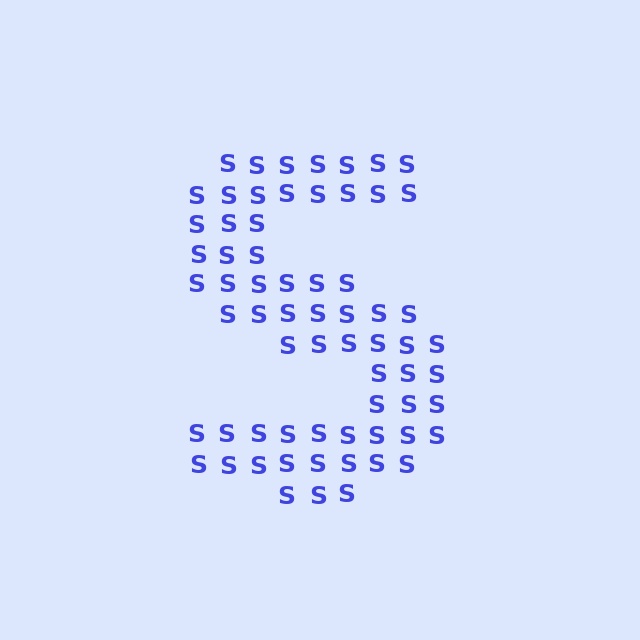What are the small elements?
The small elements are letter S's.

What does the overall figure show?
The overall figure shows the letter S.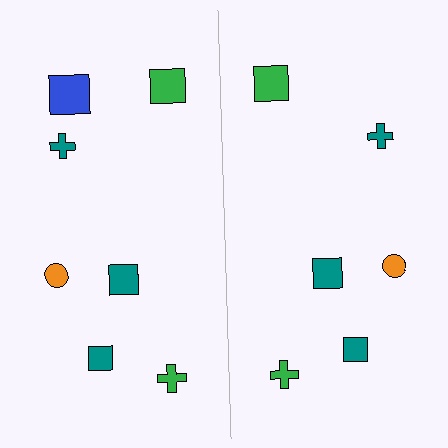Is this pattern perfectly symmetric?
No, the pattern is not perfectly symmetric. A blue square is missing from the right side.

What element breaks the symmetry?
A blue square is missing from the right side.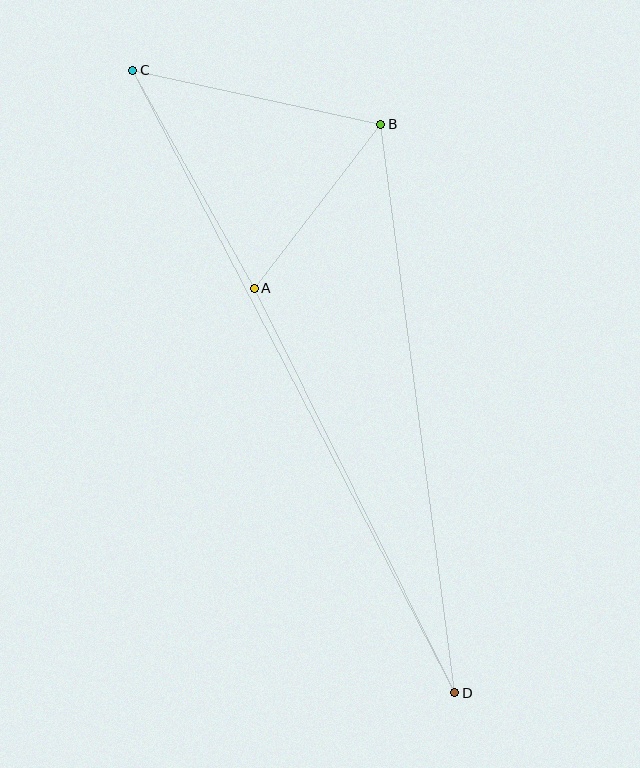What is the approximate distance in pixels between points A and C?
The distance between A and C is approximately 249 pixels.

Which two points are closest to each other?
Points A and B are closest to each other.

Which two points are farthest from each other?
Points C and D are farthest from each other.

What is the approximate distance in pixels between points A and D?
The distance between A and D is approximately 452 pixels.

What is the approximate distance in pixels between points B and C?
The distance between B and C is approximately 254 pixels.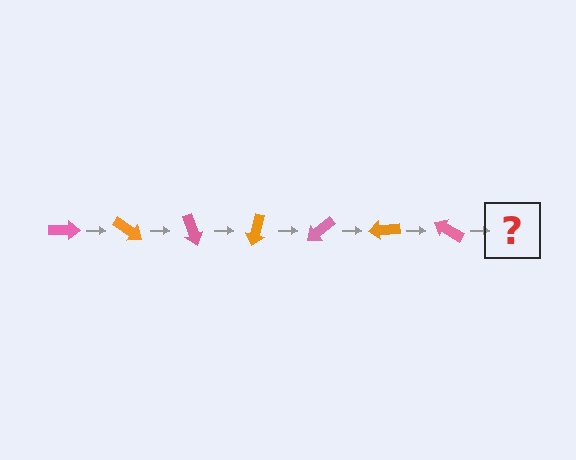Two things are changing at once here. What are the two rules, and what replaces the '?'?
The two rules are that it rotates 35 degrees each step and the color cycles through pink and orange. The '?' should be an orange arrow, rotated 245 degrees from the start.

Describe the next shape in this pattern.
It should be an orange arrow, rotated 245 degrees from the start.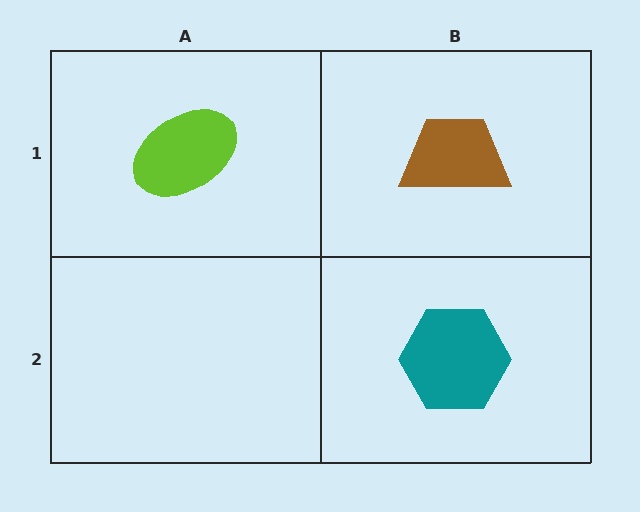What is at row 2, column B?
A teal hexagon.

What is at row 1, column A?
A lime ellipse.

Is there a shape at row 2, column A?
No, that cell is empty.